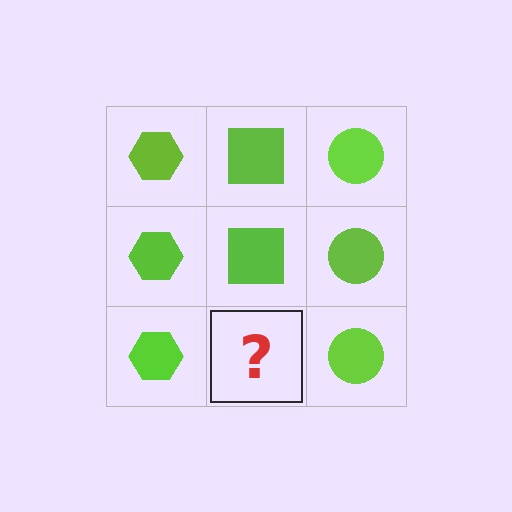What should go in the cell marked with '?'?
The missing cell should contain a lime square.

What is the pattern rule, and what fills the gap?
The rule is that each column has a consistent shape. The gap should be filled with a lime square.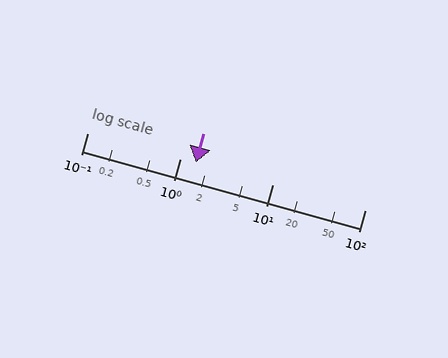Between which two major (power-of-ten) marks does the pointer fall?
The pointer is between 1 and 10.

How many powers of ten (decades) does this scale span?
The scale spans 3 decades, from 0.1 to 100.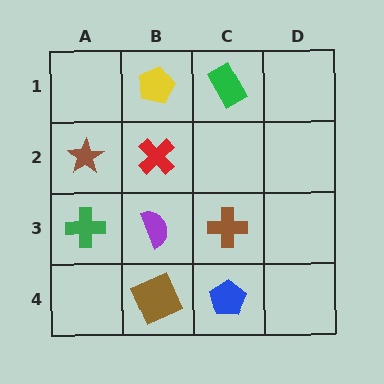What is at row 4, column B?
A brown square.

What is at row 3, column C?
A brown cross.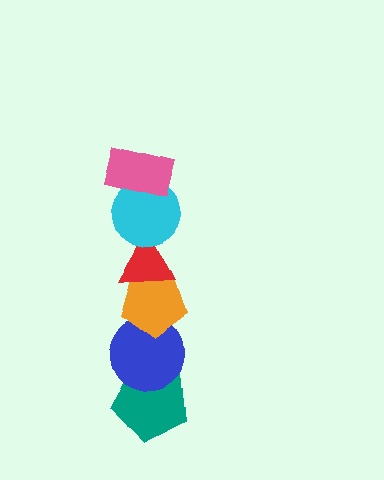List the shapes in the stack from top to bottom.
From top to bottom: the pink rectangle, the cyan circle, the red triangle, the orange pentagon, the blue circle, the teal pentagon.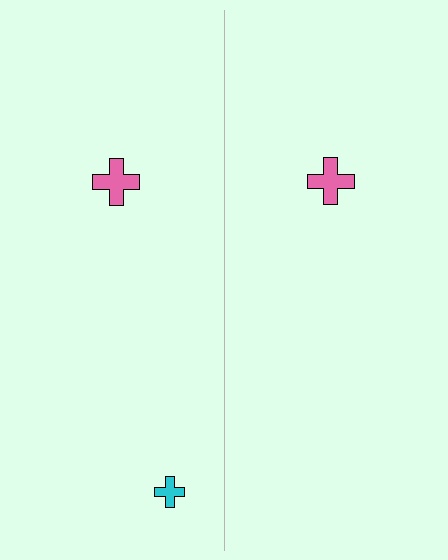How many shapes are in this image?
There are 3 shapes in this image.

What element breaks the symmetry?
A cyan cross is missing from the right side.